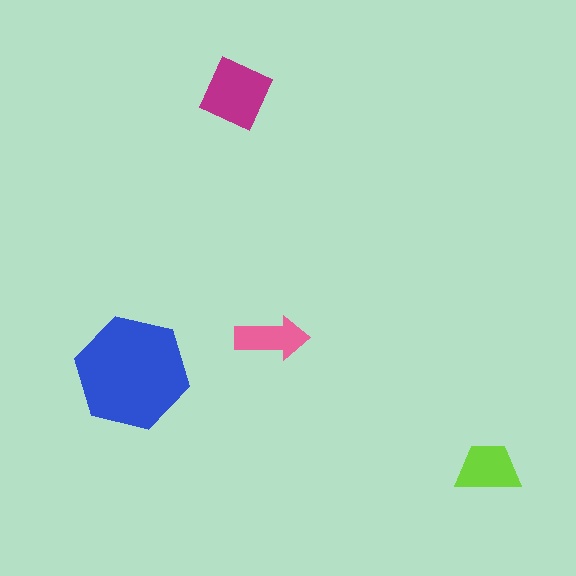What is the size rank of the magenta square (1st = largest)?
2nd.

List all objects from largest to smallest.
The blue hexagon, the magenta square, the lime trapezoid, the pink arrow.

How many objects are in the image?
There are 4 objects in the image.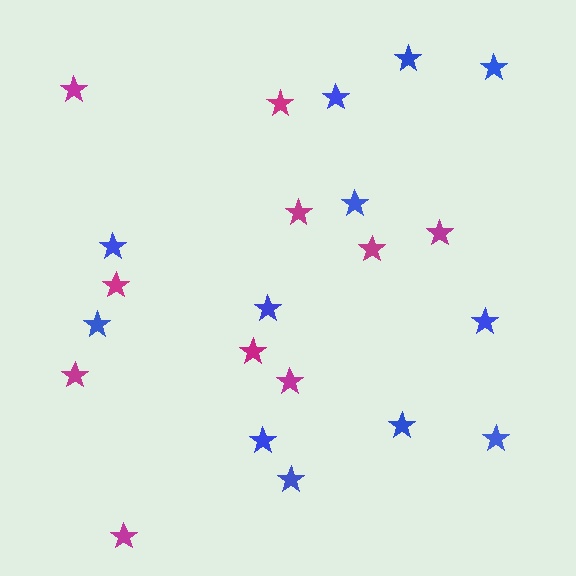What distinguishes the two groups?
There are 2 groups: one group of blue stars (12) and one group of magenta stars (10).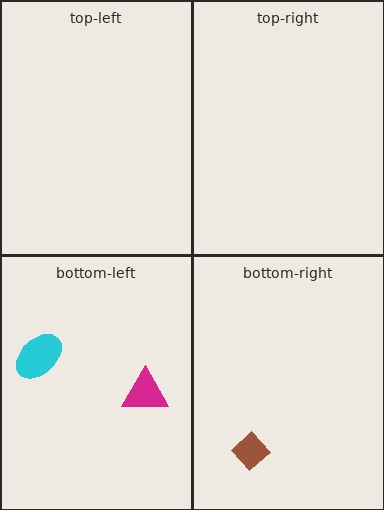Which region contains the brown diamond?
The bottom-right region.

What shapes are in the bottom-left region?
The cyan ellipse, the magenta triangle.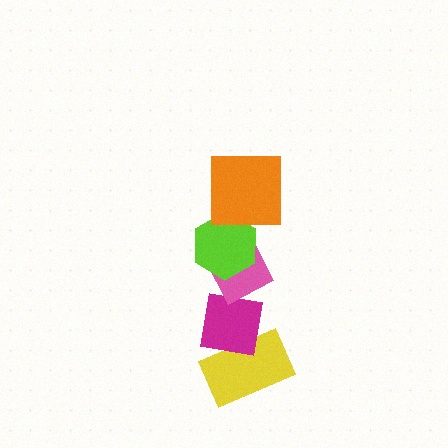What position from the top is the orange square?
The orange square is 1st from the top.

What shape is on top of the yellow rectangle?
The magenta square is on top of the yellow rectangle.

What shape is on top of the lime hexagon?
The orange square is on top of the lime hexagon.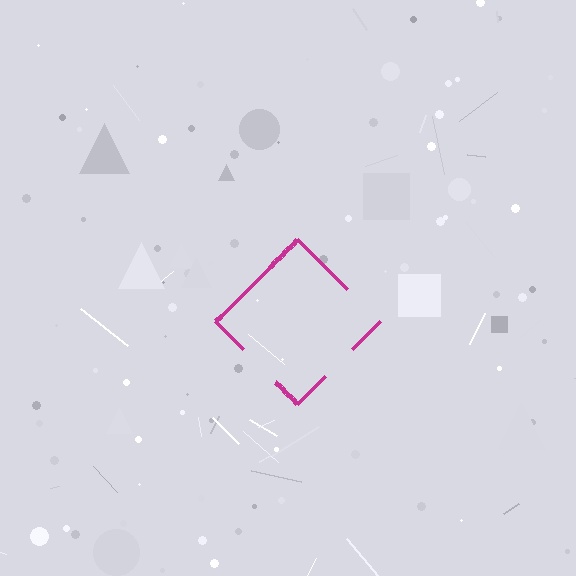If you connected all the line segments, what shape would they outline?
They would outline a diamond.